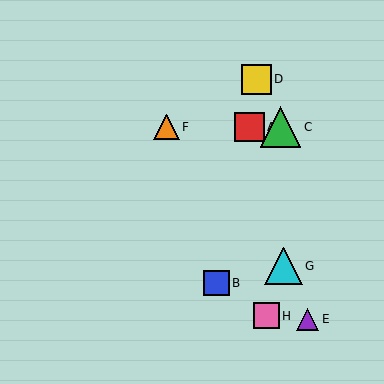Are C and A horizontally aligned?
Yes, both are at y≈127.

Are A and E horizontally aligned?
No, A is at y≈127 and E is at y≈319.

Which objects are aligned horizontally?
Objects A, C, F are aligned horizontally.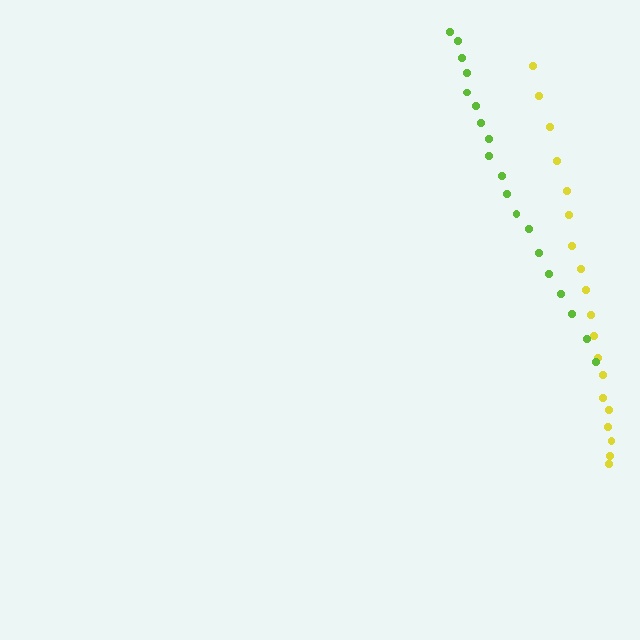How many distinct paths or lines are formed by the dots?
There are 2 distinct paths.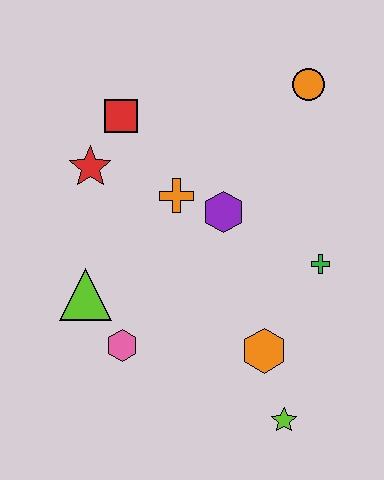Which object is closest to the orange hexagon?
The lime star is closest to the orange hexagon.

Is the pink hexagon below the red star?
Yes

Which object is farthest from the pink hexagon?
The orange circle is farthest from the pink hexagon.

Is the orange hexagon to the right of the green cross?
No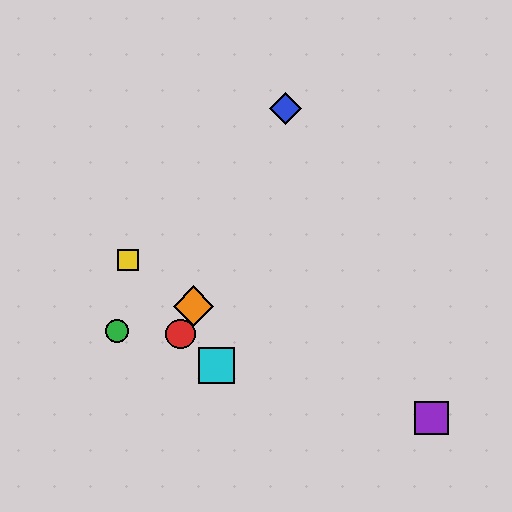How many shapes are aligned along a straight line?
3 shapes (the red circle, the blue diamond, the orange diamond) are aligned along a straight line.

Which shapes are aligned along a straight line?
The red circle, the blue diamond, the orange diamond are aligned along a straight line.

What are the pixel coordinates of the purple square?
The purple square is at (431, 418).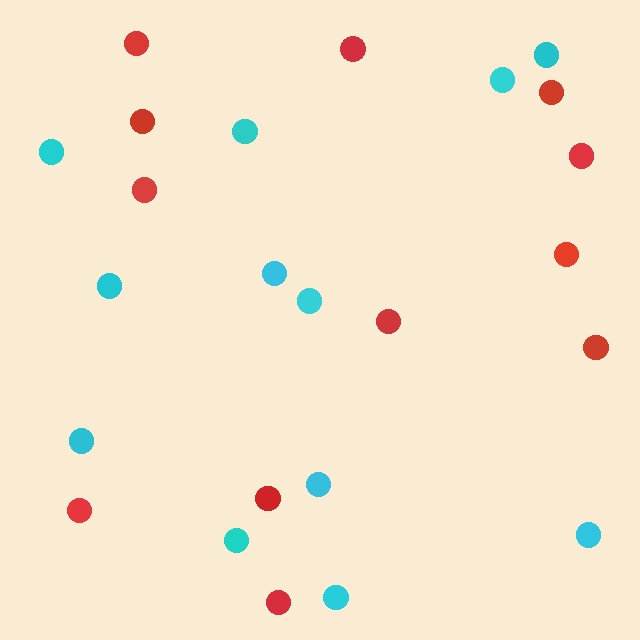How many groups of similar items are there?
There are 2 groups: one group of cyan circles (12) and one group of red circles (12).